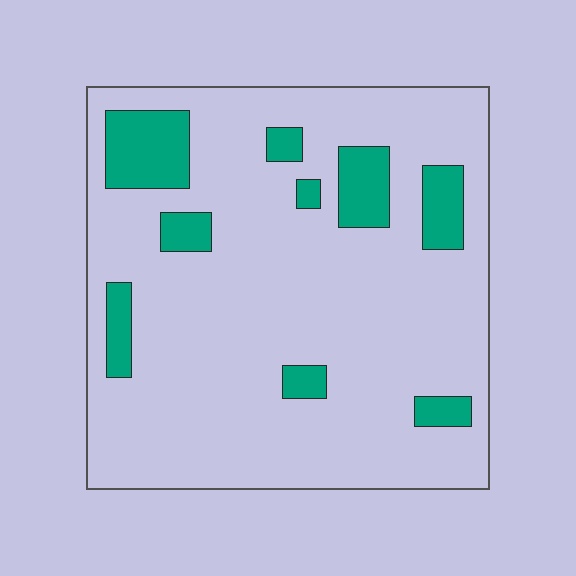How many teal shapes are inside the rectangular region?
9.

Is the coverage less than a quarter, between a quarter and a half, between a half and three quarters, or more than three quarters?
Less than a quarter.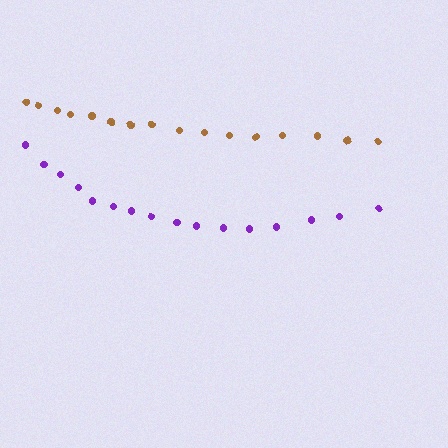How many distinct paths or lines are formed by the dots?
There are 2 distinct paths.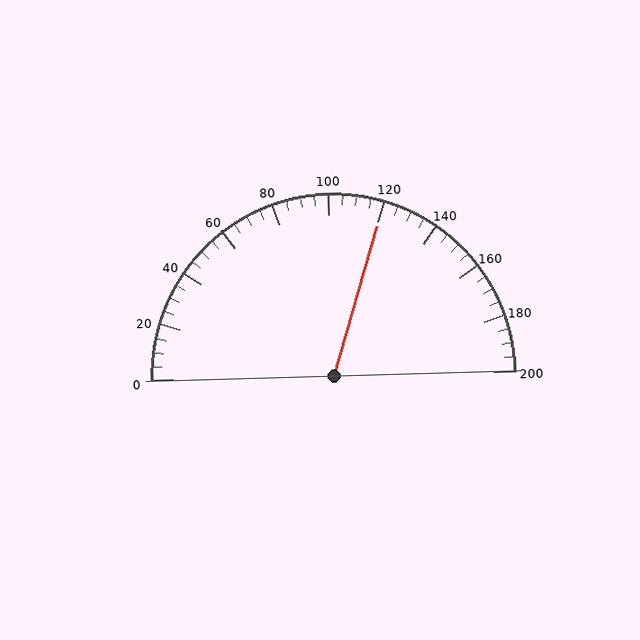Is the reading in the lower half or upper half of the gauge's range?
The reading is in the upper half of the range (0 to 200).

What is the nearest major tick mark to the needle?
The nearest major tick mark is 120.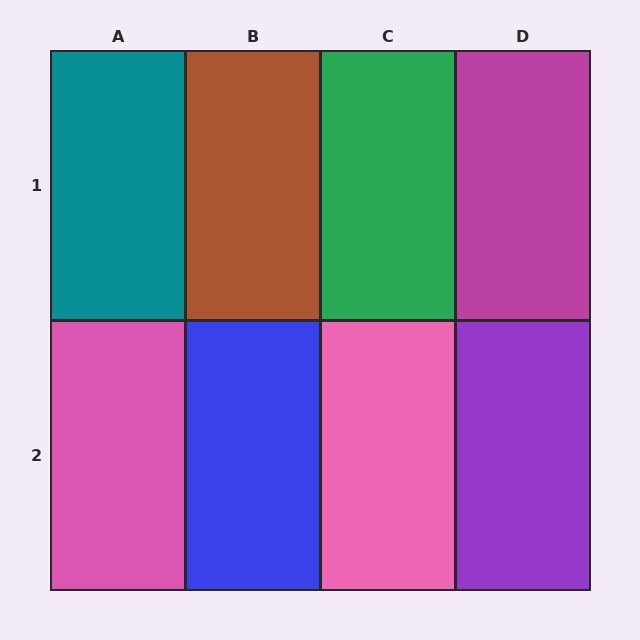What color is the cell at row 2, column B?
Blue.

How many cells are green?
1 cell is green.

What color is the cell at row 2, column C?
Pink.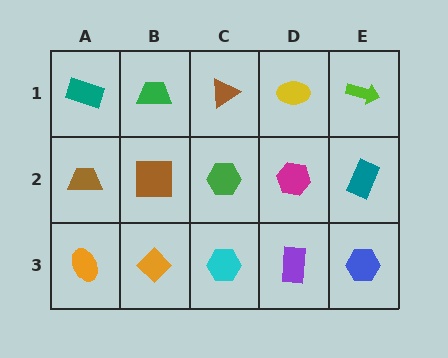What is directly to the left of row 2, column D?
A green hexagon.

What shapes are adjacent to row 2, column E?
A lime arrow (row 1, column E), a blue hexagon (row 3, column E), a magenta hexagon (row 2, column D).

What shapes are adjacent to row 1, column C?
A green hexagon (row 2, column C), a green trapezoid (row 1, column B), a yellow ellipse (row 1, column D).